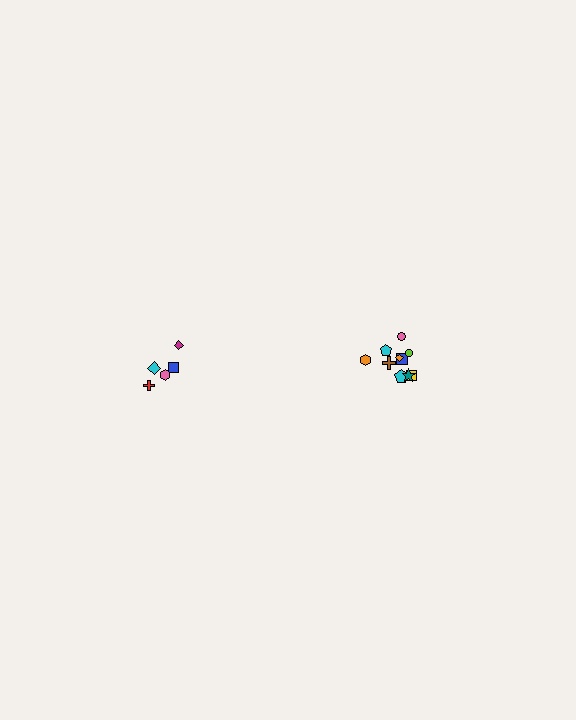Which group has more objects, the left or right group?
The right group.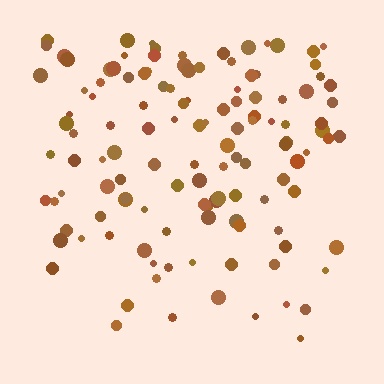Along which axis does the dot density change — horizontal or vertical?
Vertical.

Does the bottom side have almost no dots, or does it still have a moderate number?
Still a moderate number, just noticeably fewer than the top.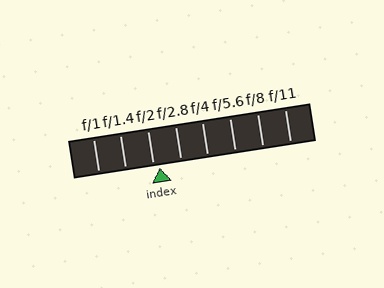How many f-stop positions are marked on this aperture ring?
There are 8 f-stop positions marked.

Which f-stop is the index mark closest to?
The index mark is closest to f/2.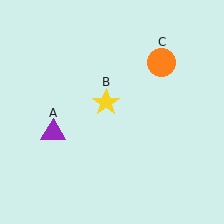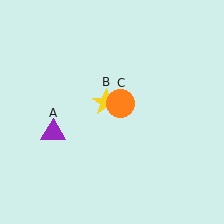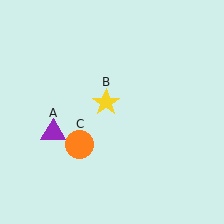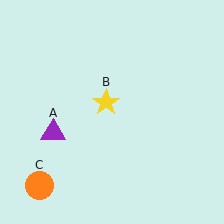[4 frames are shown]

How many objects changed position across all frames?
1 object changed position: orange circle (object C).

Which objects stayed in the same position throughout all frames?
Purple triangle (object A) and yellow star (object B) remained stationary.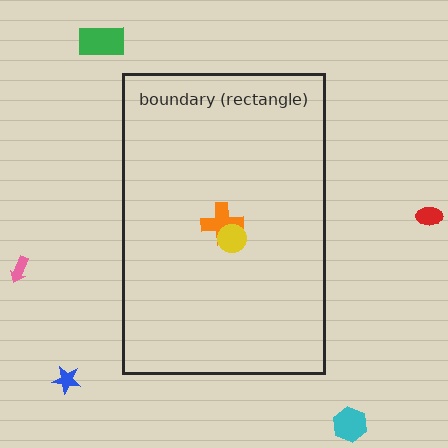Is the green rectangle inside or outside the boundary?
Outside.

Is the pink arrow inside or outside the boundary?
Outside.